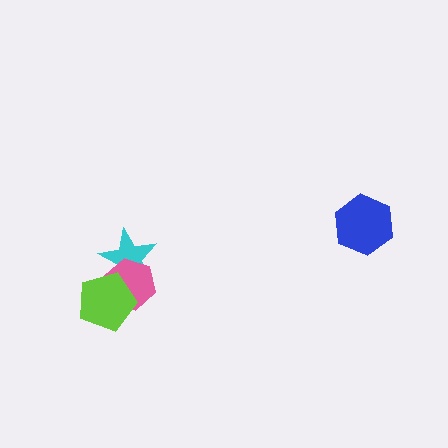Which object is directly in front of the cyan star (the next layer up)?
The pink hexagon is directly in front of the cyan star.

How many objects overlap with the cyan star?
2 objects overlap with the cyan star.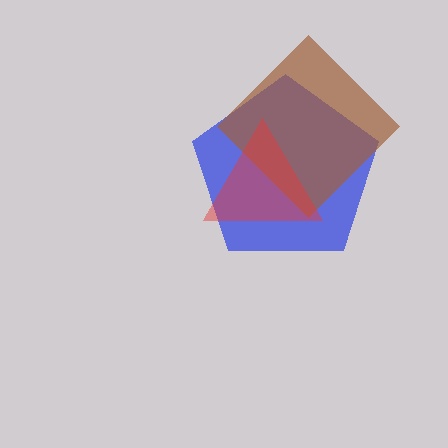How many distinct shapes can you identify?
There are 3 distinct shapes: a blue pentagon, a brown diamond, a red triangle.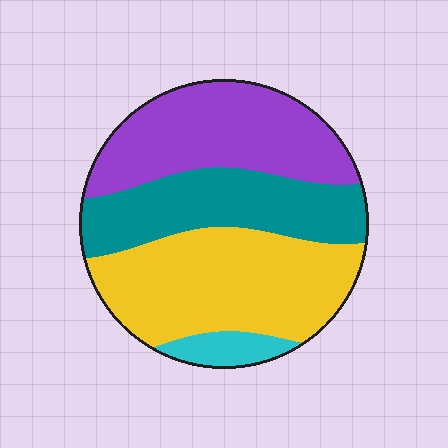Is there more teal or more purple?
Purple.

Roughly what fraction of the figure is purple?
Purple takes up about one third (1/3) of the figure.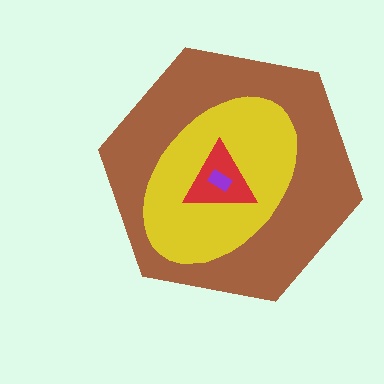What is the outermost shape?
The brown hexagon.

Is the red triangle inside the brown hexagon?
Yes.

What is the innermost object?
The purple rectangle.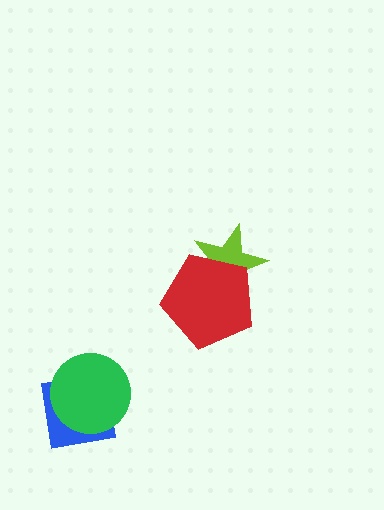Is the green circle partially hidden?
No, no other shape covers it.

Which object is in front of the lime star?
The red pentagon is in front of the lime star.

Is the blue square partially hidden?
Yes, it is partially covered by another shape.